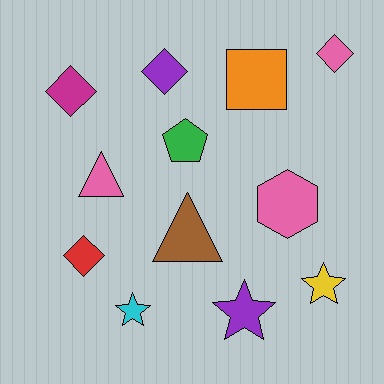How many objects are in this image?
There are 12 objects.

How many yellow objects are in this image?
There is 1 yellow object.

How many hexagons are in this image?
There is 1 hexagon.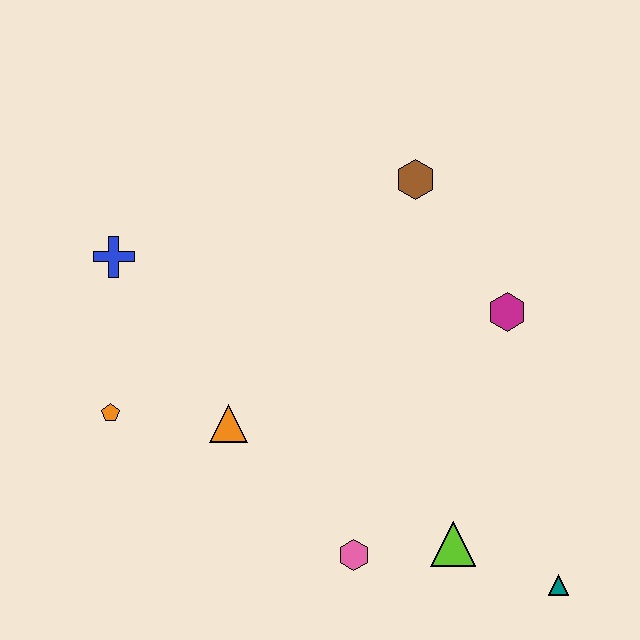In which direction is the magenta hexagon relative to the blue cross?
The magenta hexagon is to the right of the blue cross.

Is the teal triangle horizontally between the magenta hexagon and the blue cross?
No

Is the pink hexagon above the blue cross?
No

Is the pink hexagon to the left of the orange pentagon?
No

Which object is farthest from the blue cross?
The teal triangle is farthest from the blue cross.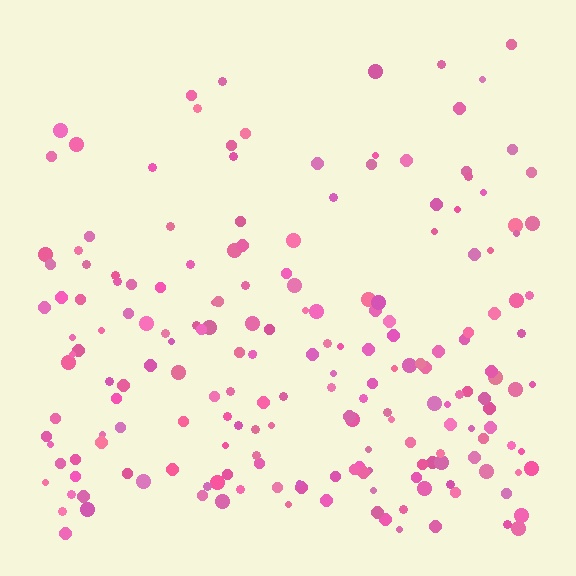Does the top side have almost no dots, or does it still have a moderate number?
Still a moderate number, just noticeably fewer than the bottom.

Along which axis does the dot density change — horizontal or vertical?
Vertical.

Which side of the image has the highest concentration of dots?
The bottom.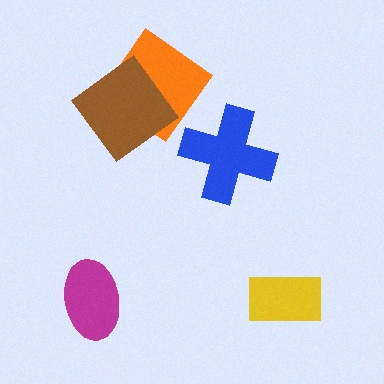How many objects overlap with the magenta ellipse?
0 objects overlap with the magenta ellipse.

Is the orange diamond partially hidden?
Yes, it is partially covered by another shape.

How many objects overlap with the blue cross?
0 objects overlap with the blue cross.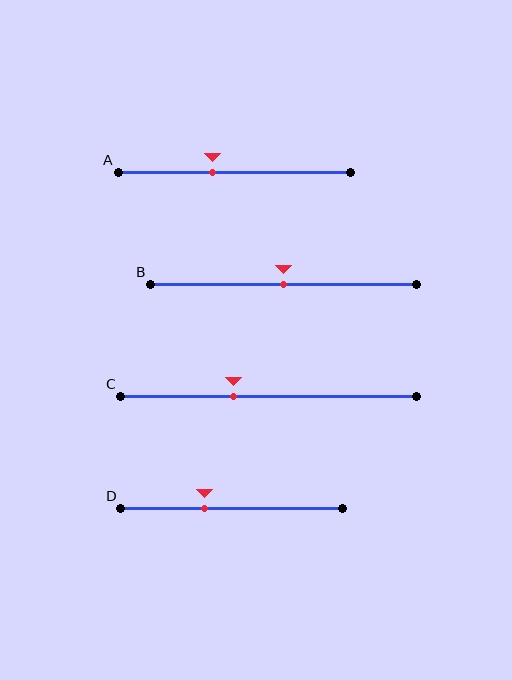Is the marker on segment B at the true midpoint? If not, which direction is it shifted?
Yes, the marker on segment B is at the true midpoint.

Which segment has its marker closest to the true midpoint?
Segment B has its marker closest to the true midpoint.